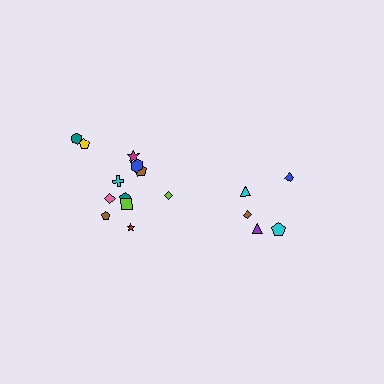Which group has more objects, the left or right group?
The left group.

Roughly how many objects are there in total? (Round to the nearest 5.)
Roughly 15 objects in total.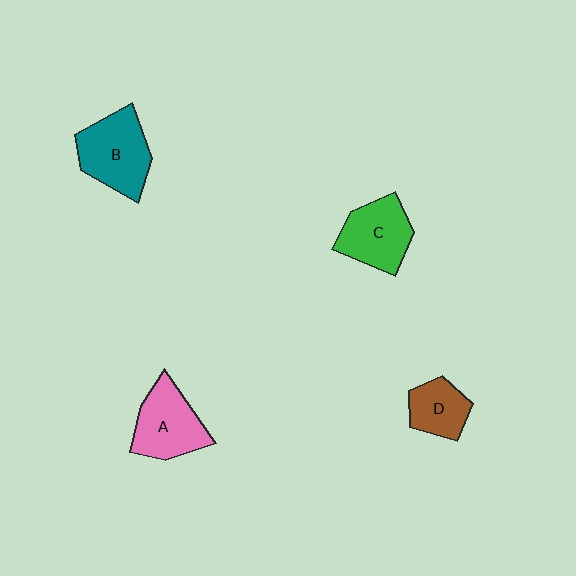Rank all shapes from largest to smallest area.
From largest to smallest: B (teal), A (pink), C (green), D (brown).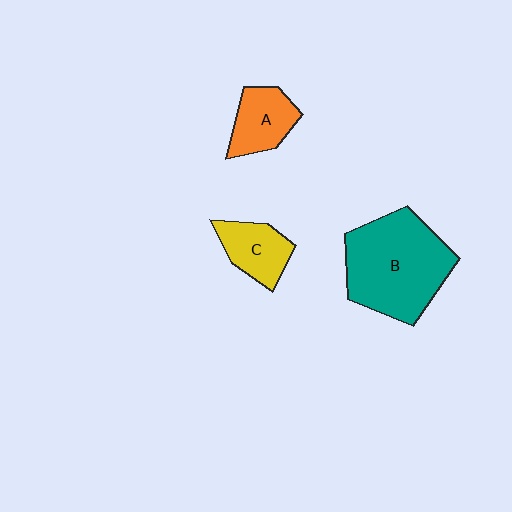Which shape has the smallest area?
Shape C (yellow).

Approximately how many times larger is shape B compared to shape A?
Approximately 2.5 times.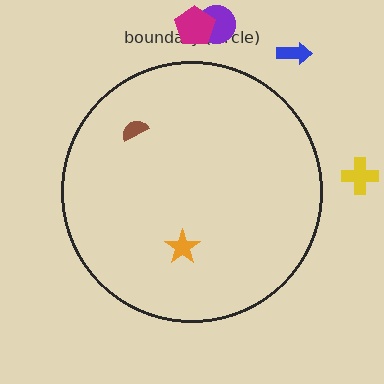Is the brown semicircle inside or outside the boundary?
Inside.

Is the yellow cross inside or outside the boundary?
Outside.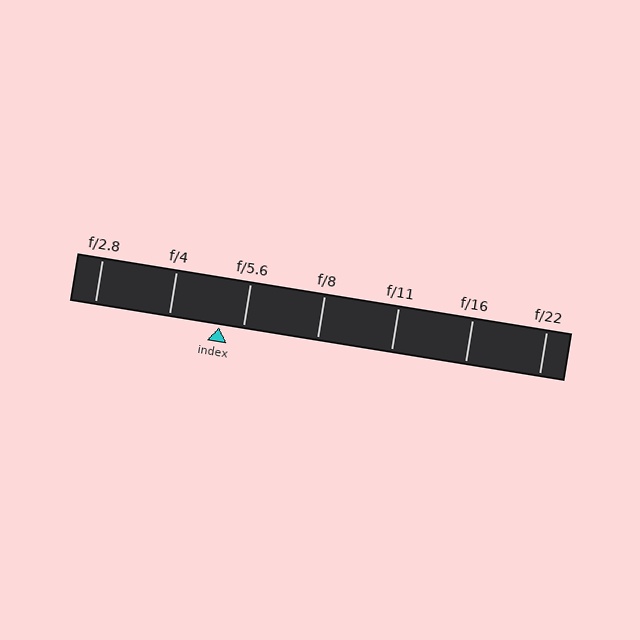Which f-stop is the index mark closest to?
The index mark is closest to f/5.6.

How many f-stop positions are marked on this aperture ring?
There are 7 f-stop positions marked.